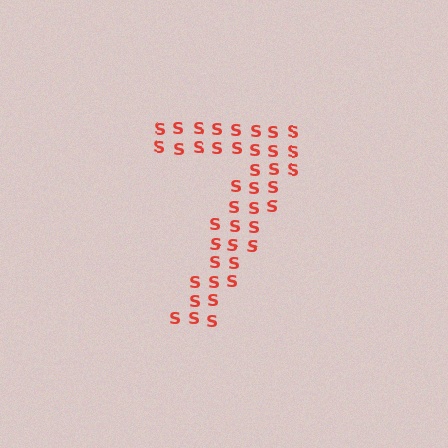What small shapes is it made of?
It is made of small letter S's.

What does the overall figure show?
The overall figure shows the digit 7.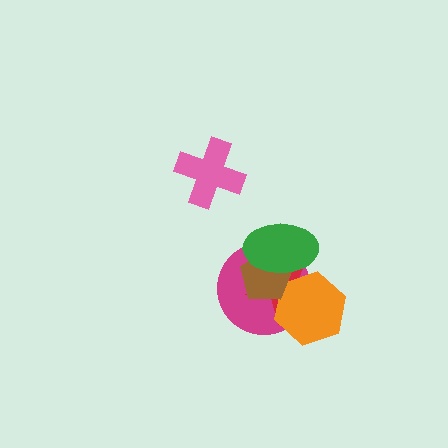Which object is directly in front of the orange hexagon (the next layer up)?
The brown pentagon is directly in front of the orange hexagon.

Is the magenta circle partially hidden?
Yes, it is partially covered by another shape.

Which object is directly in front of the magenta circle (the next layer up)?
The red star is directly in front of the magenta circle.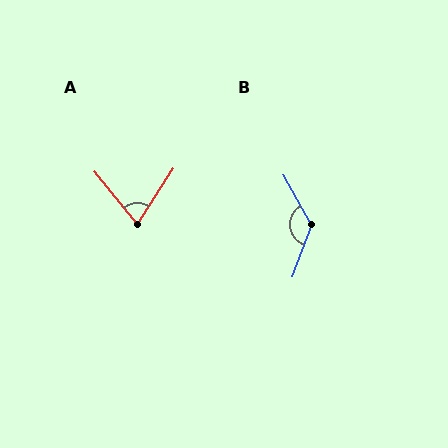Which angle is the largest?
B, at approximately 130 degrees.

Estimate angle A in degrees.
Approximately 72 degrees.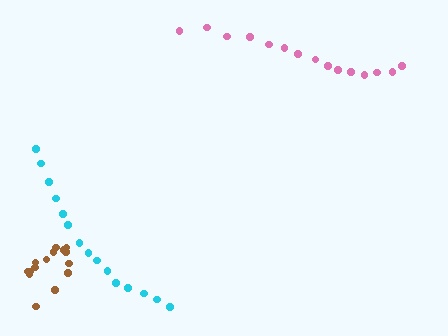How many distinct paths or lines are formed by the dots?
There are 3 distinct paths.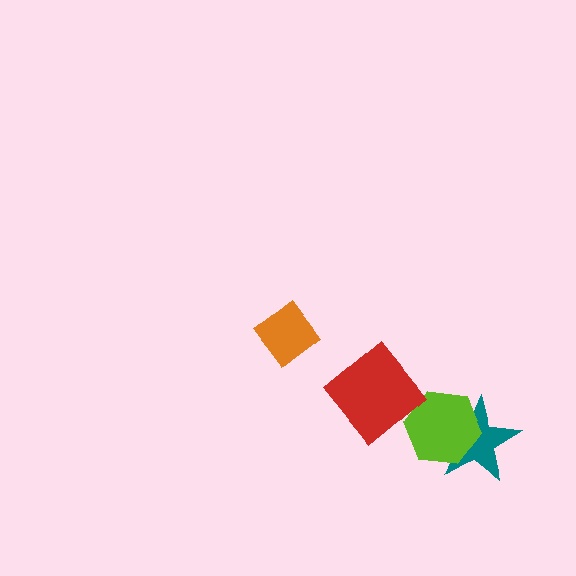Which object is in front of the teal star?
The lime hexagon is in front of the teal star.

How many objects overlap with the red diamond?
0 objects overlap with the red diamond.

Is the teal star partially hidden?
Yes, it is partially covered by another shape.